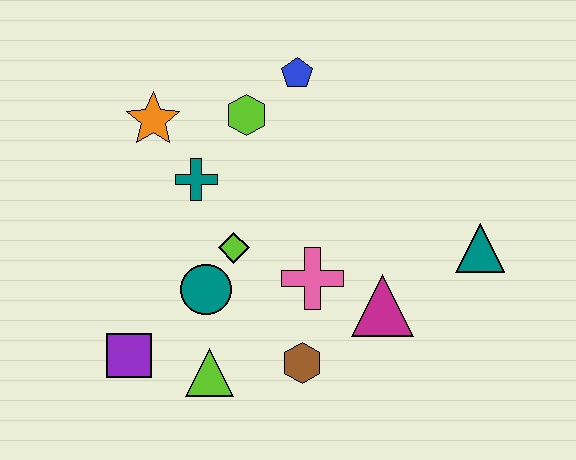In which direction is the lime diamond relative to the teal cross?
The lime diamond is below the teal cross.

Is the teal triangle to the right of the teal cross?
Yes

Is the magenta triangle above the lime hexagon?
No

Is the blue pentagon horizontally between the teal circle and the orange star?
No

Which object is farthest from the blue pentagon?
The purple square is farthest from the blue pentagon.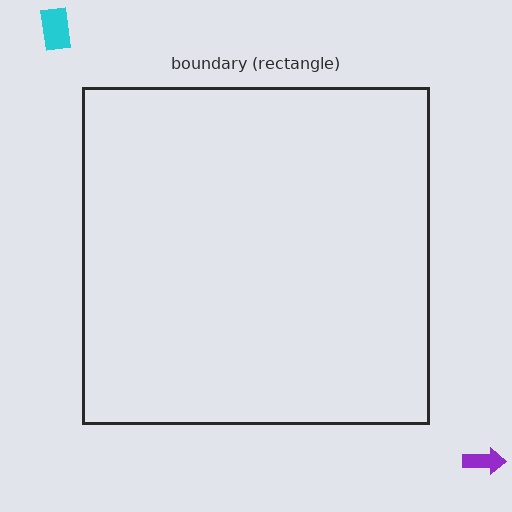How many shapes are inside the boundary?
0 inside, 2 outside.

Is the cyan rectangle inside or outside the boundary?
Outside.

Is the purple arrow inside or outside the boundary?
Outside.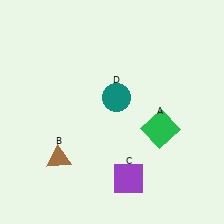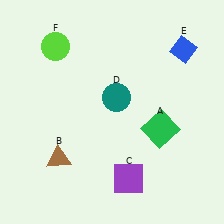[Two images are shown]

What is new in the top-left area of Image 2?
A lime circle (F) was added in the top-left area of Image 2.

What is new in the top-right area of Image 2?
A blue diamond (E) was added in the top-right area of Image 2.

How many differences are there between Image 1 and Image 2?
There are 2 differences between the two images.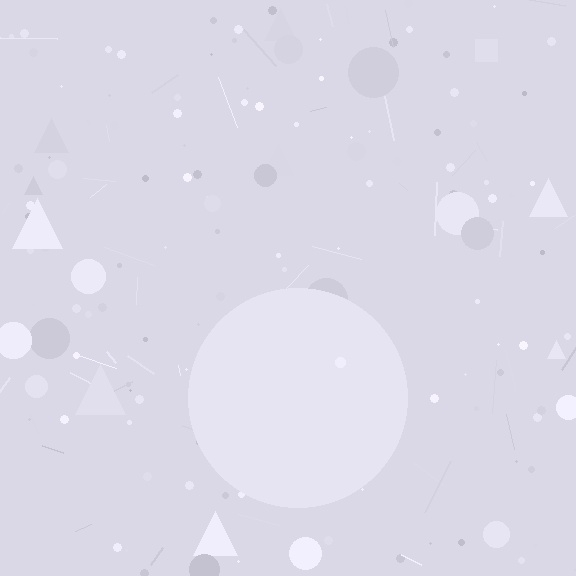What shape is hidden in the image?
A circle is hidden in the image.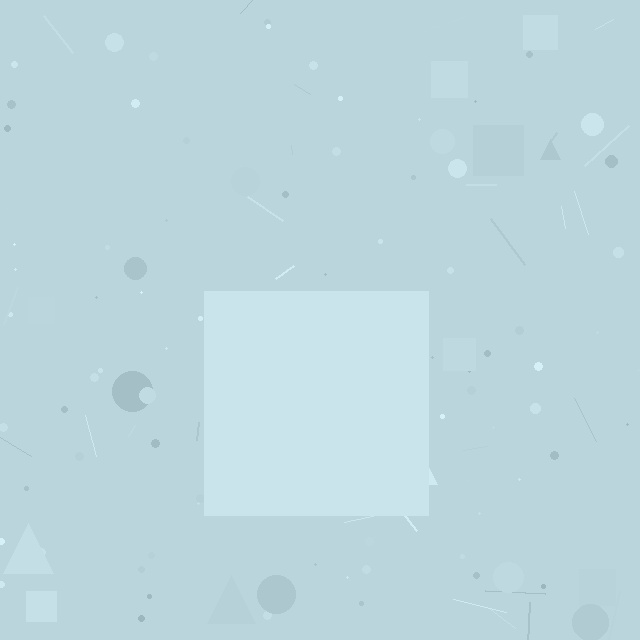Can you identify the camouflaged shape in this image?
The camouflaged shape is a square.